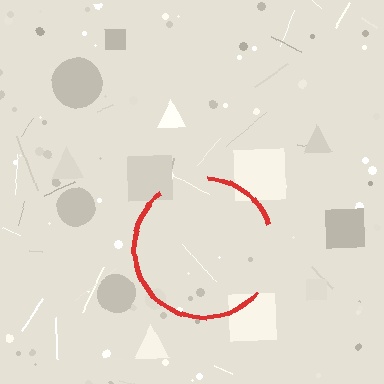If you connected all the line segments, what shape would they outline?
They would outline a circle.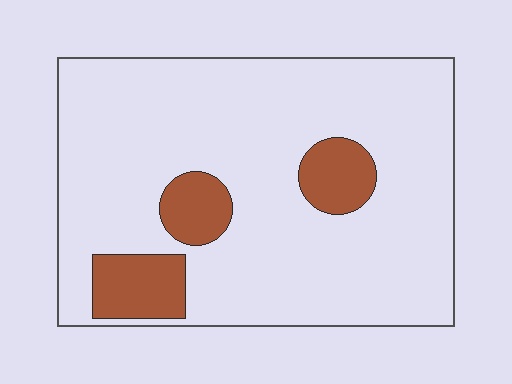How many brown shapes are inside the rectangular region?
3.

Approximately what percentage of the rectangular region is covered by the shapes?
Approximately 15%.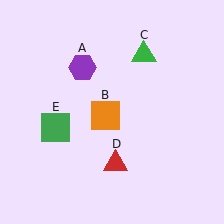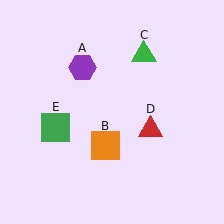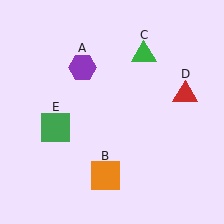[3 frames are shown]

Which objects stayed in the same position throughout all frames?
Purple hexagon (object A) and green triangle (object C) and green square (object E) remained stationary.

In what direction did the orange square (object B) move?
The orange square (object B) moved down.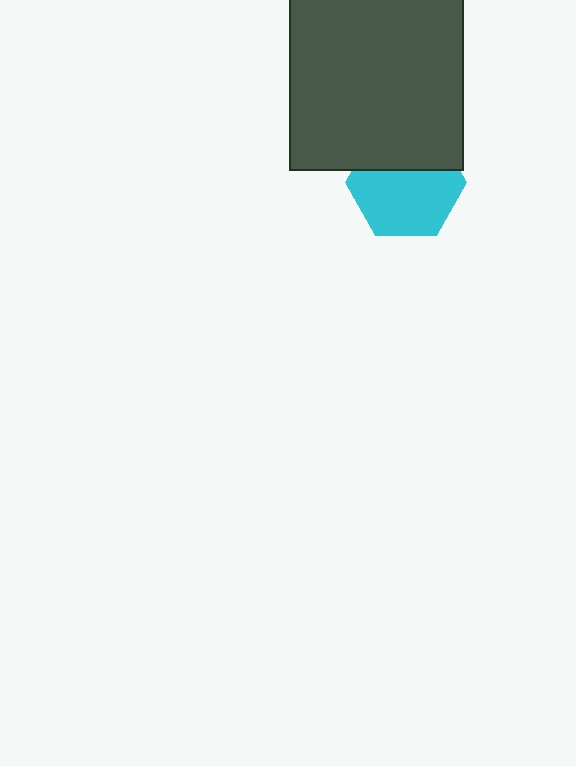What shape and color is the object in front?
The object in front is a dark gray square.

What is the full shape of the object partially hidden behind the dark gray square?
The partially hidden object is a cyan hexagon.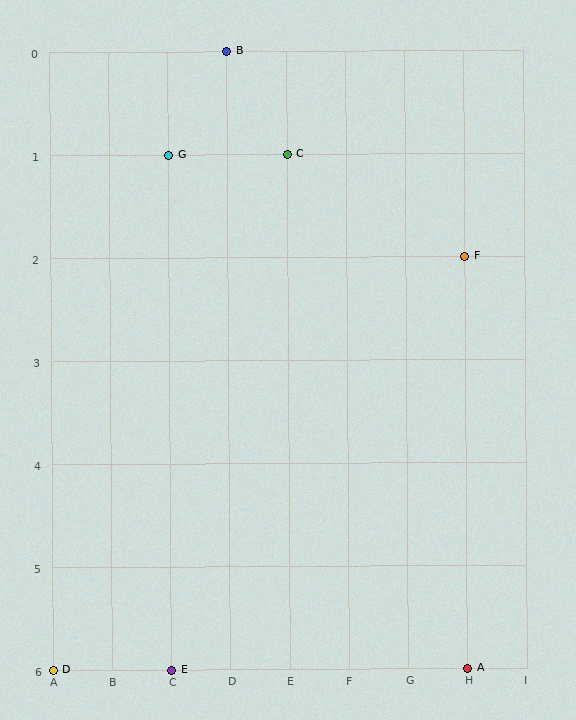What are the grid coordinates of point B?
Point B is at grid coordinates (D, 0).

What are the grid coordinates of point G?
Point G is at grid coordinates (C, 1).